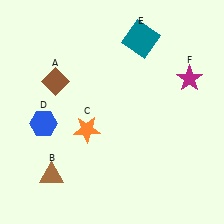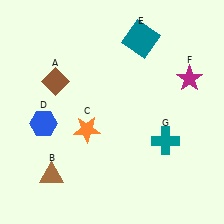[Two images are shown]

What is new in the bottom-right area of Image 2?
A teal cross (G) was added in the bottom-right area of Image 2.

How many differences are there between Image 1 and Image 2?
There is 1 difference between the two images.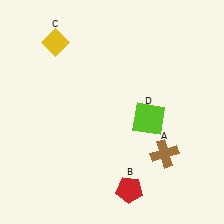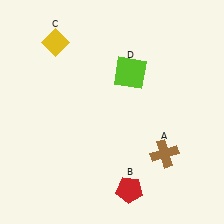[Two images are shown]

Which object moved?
The lime square (D) moved up.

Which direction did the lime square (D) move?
The lime square (D) moved up.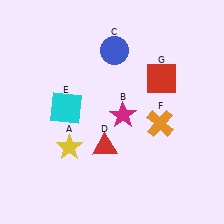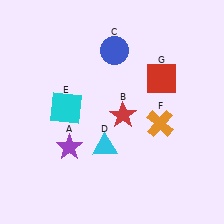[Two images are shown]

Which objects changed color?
A changed from yellow to purple. B changed from magenta to red. D changed from red to cyan.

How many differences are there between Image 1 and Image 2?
There are 3 differences between the two images.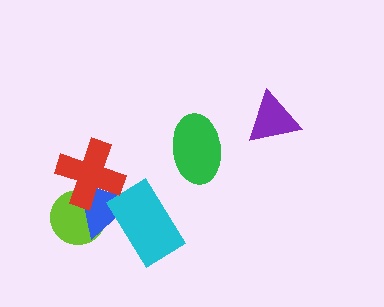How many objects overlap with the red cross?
2 objects overlap with the red cross.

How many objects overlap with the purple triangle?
0 objects overlap with the purple triangle.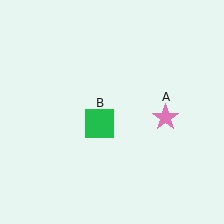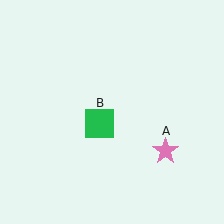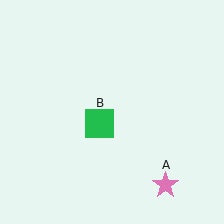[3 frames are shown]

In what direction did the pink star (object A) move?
The pink star (object A) moved down.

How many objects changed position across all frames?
1 object changed position: pink star (object A).